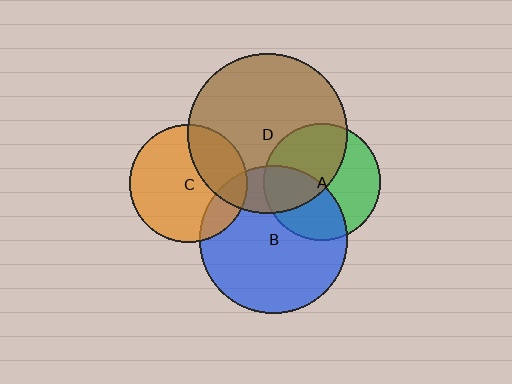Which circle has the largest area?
Circle D (brown).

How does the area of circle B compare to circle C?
Approximately 1.6 times.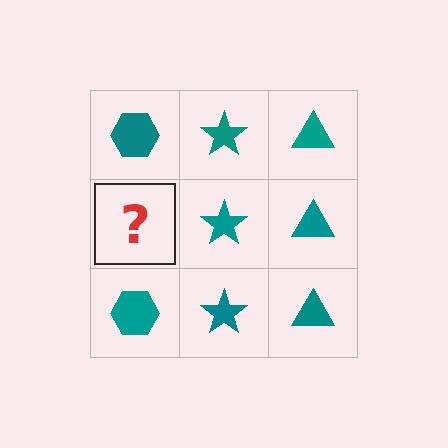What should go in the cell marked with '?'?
The missing cell should contain a teal hexagon.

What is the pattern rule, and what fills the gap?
The rule is that each column has a consistent shape. The gap should be filled with a teal hexagon.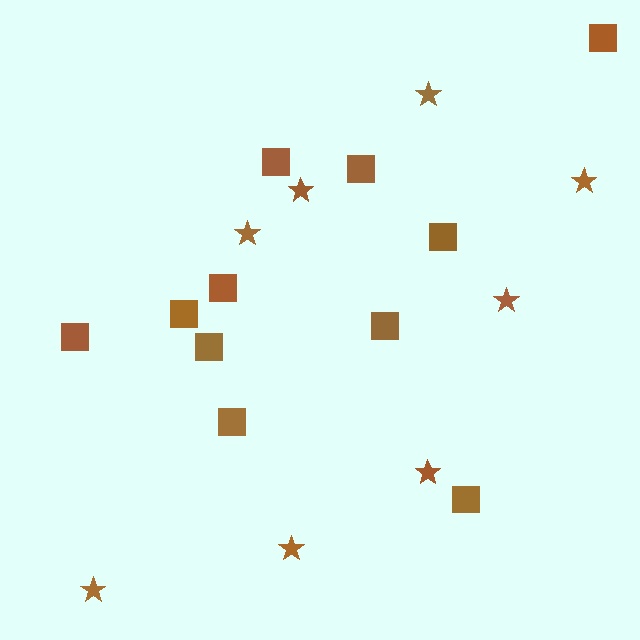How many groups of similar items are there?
There are 2 groups: one group of stars (8) and one group of squares (11).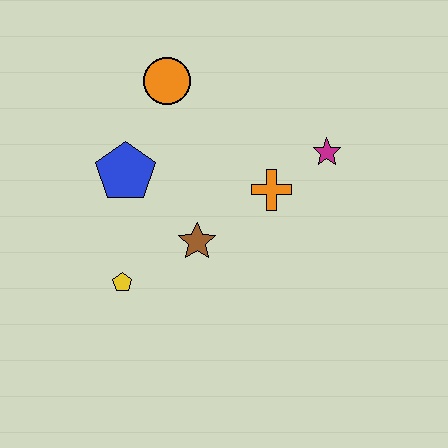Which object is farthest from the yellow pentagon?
The magenta star is farthest from the yellow pentagon.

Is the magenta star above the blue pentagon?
Yes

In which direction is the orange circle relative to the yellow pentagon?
The orange circle is above the yellow pentagon.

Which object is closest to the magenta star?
The orange cross is closest to the magenta star.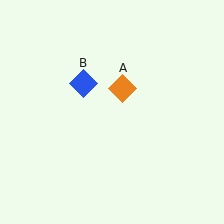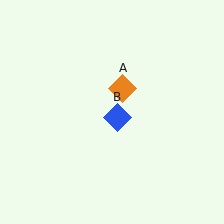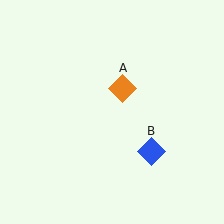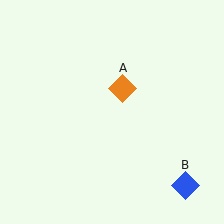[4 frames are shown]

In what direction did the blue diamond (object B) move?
The blue diamond (object B) moved down and to the right.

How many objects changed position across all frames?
1 object changed position: blue diamond (object B).